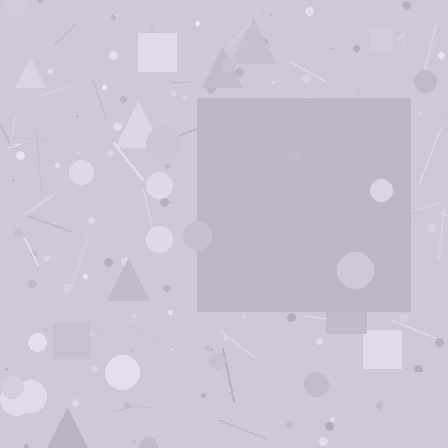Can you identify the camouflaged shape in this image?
The camouflaged shape is a square.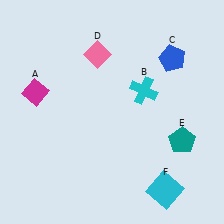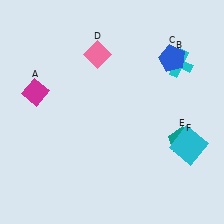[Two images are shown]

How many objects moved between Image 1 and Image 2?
2 objects moved between the two images.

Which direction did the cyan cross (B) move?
The cyan cross (B) moved right.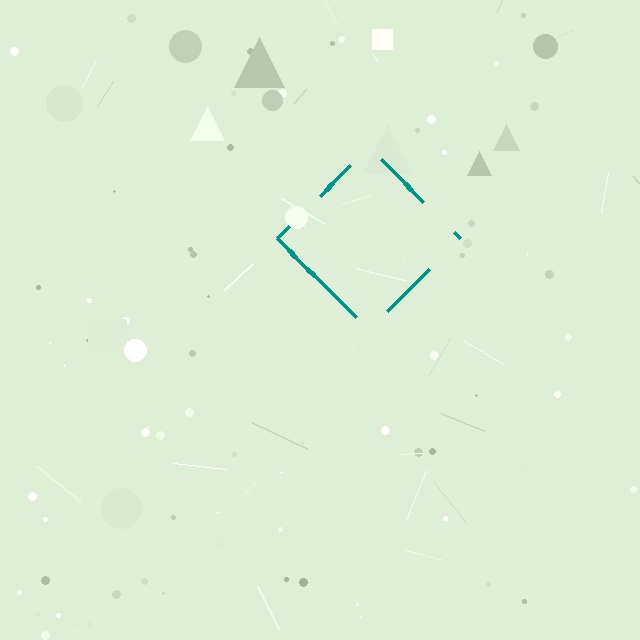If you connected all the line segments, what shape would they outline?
They would outline a diamond.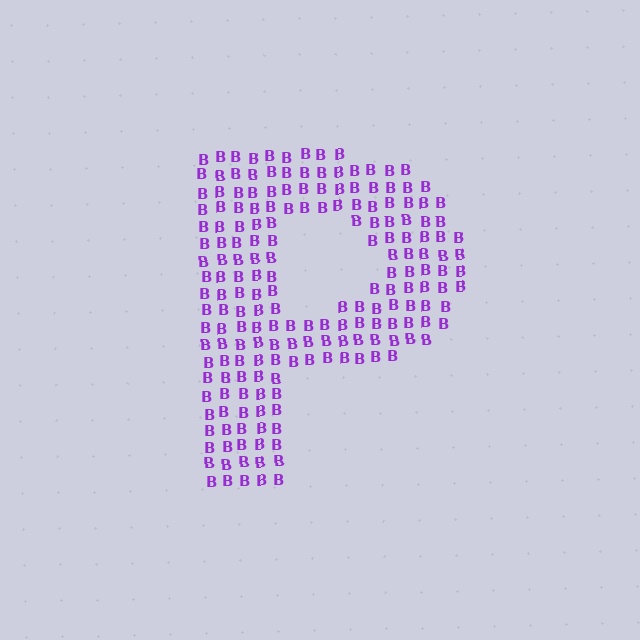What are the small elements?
The small elements are letter B's.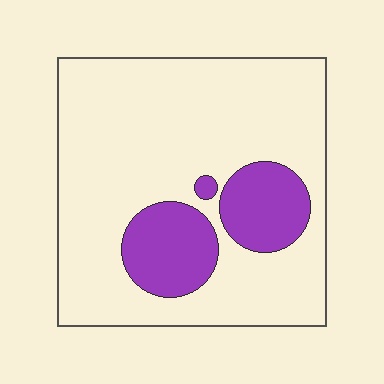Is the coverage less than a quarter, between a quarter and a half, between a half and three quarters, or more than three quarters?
Less than a quarter.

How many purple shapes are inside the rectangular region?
3.